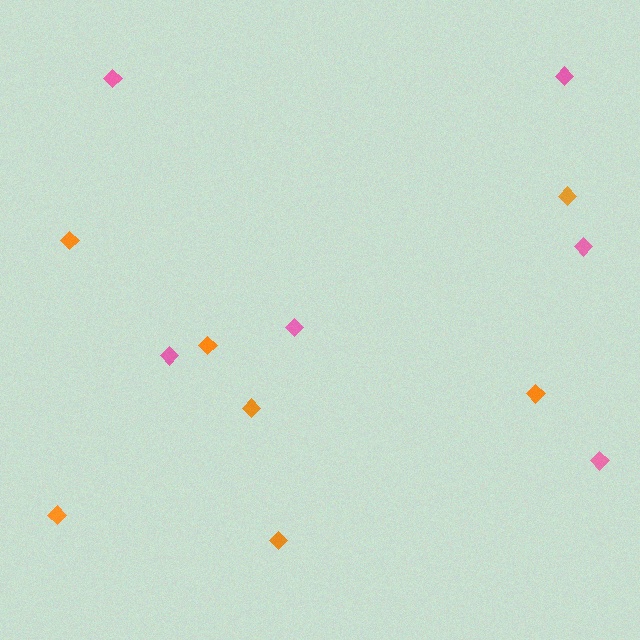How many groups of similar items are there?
There are 2 groups: one group of pink diamonds (6) and one group of orange diamonds (7).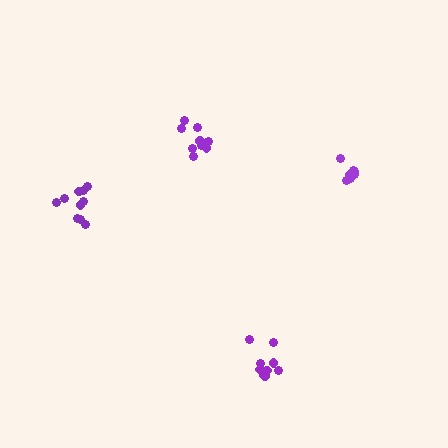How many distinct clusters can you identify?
There are 4 distinct clusters.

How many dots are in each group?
Group 1: 10 dots, Group 2: 9 dots, Group 3: 9 dots, Group 4: 7 dots (35 total).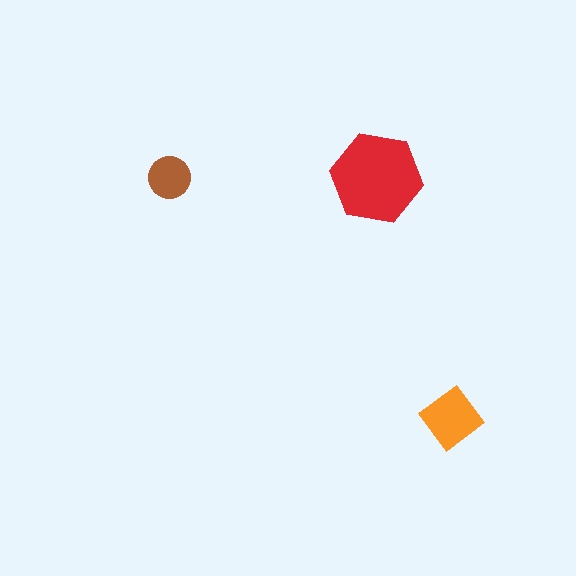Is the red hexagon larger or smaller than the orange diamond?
Larger.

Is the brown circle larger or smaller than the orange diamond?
Smaller.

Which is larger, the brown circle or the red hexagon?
The red hexagon.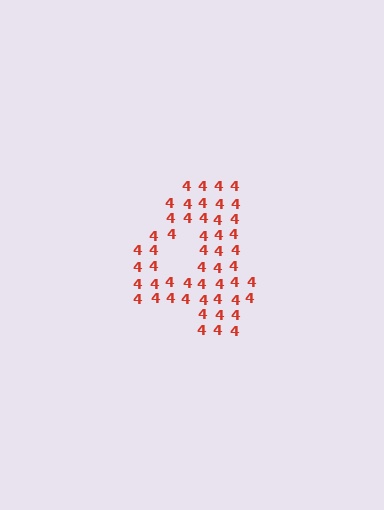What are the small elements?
The small elements are digit 4's.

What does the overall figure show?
The overall figure shows the digit 4.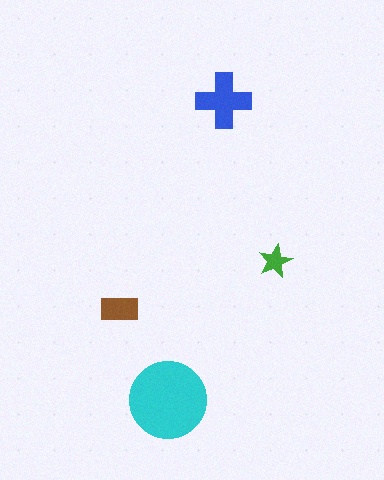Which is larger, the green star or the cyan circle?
The cyan circle.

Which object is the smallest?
The green star.